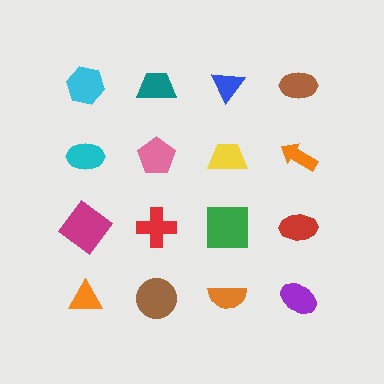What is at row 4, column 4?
A purple ellipse.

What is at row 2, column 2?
A pink pentagon.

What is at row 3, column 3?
A green square.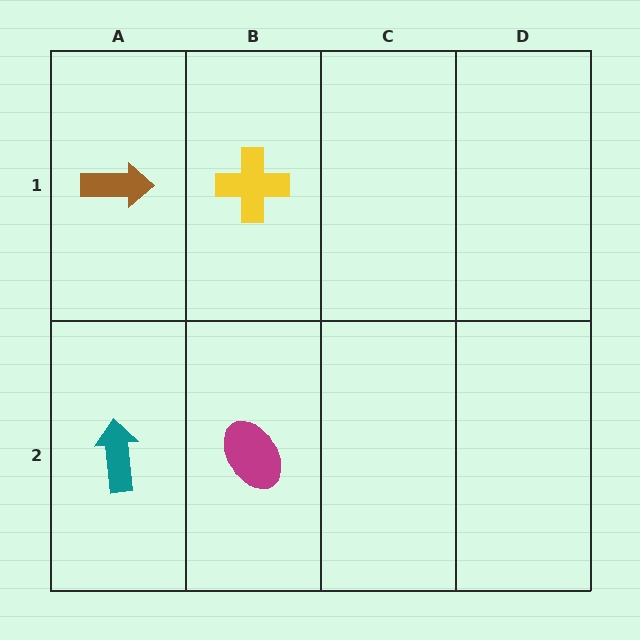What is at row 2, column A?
A teal arrow.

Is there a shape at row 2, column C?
No, that cell is empty.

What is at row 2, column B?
A magenta ellipse.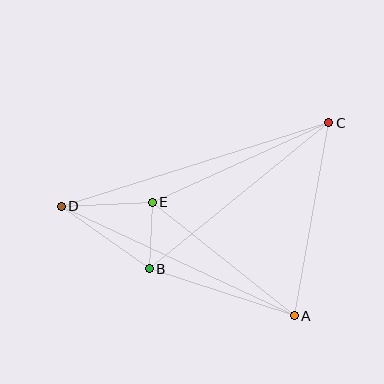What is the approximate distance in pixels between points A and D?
The distance between A and D is approximately 258 pixels.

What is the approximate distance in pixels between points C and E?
The distance between C and E is approximately 193 pixels.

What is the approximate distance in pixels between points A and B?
The distance between A and B is approximately 153 pixels.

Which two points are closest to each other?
Points B and E are closest to each other.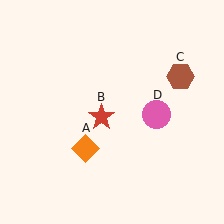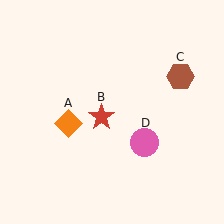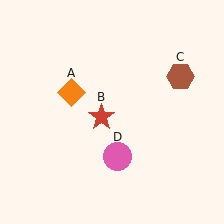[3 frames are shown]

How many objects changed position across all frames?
2 objects changed position: orange diamond (object A), pink circle (object D).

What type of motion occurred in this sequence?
The orange diamond (object A), pink circle (object D) rotated clockwise around the center of the scene.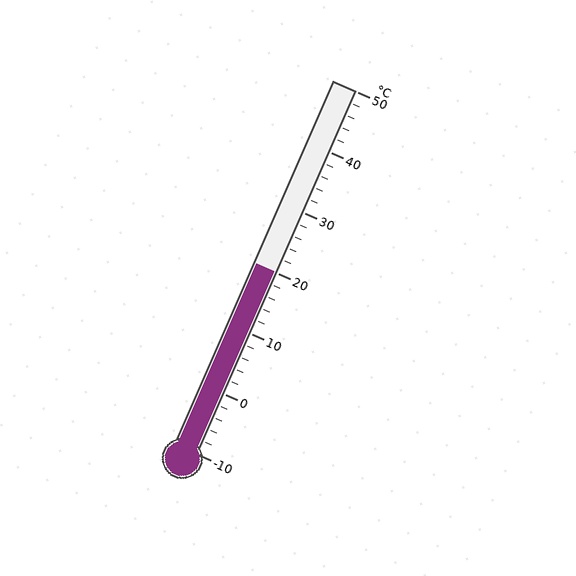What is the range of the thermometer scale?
The thermometer scale ranges from -10°C to 50°C.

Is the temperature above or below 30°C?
The temperature is below 30°C.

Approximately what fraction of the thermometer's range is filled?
The thermometer is filled to approximately 50% of its range.